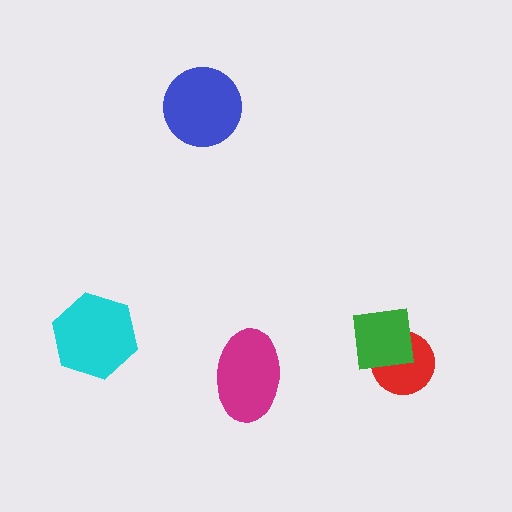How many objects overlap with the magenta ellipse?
0 objects overlap with the magenta ellipse.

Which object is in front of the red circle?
The green square is in front of the red circle.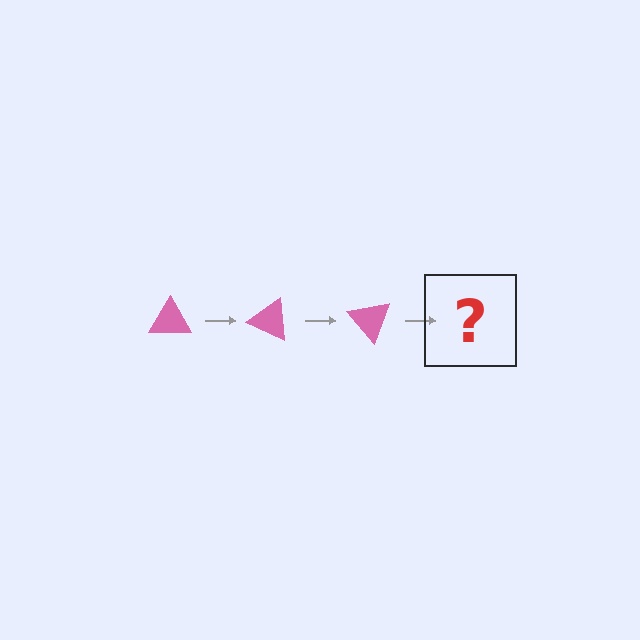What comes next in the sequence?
The next element should be a pink triangle rotated 75 degrees.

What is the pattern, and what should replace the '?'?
The pattern is that the triangle rotates 25 degrees each step. The '?' should be a pink triangle rotated 75 degrees.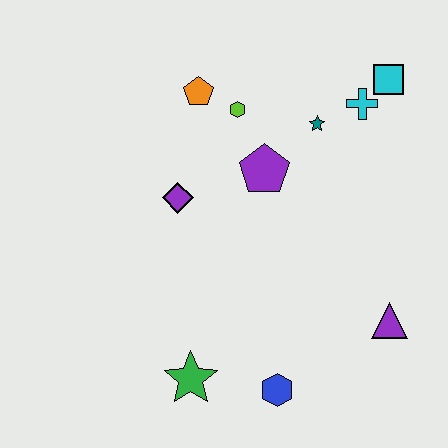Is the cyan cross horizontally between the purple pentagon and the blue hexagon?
No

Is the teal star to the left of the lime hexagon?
No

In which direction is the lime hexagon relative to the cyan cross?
The lime hexagon is to the left of the cyan cross.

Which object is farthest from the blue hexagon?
The cyan square is farthest from the blue hexagon.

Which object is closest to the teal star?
The cyan cross is closest to the teal star.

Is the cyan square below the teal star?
No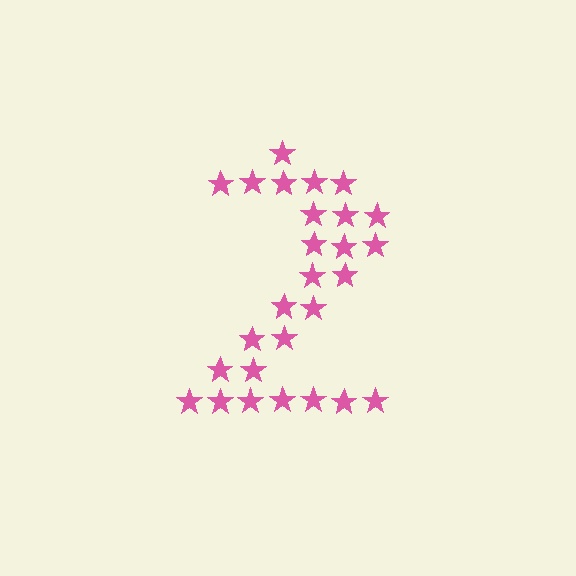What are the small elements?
The small elements are stars.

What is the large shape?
The large shape is the digit 2.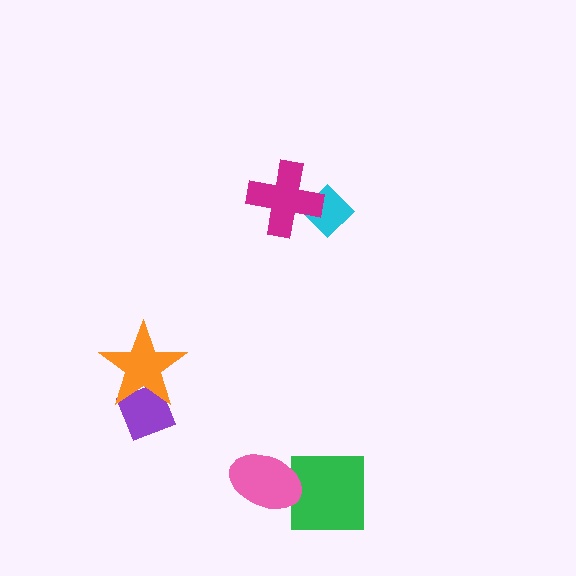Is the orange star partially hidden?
No, no other shape covers it.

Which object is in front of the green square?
The pink ellipse is in front of the green square.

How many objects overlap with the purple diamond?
1 object overlaps with the purple diamond.